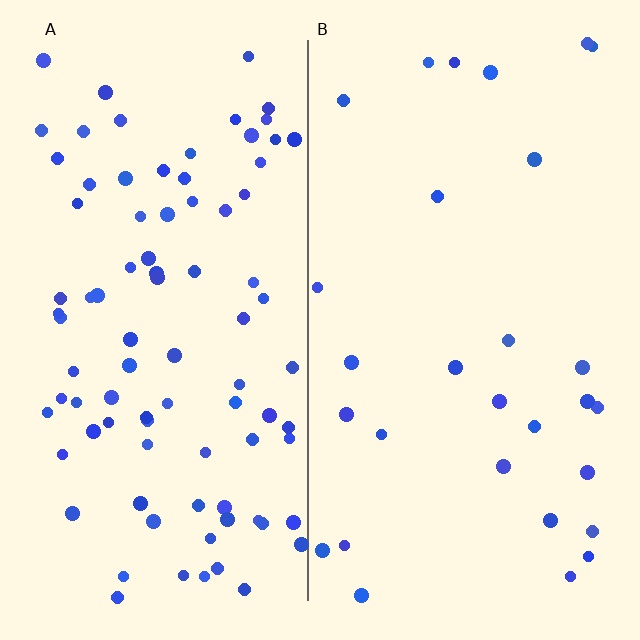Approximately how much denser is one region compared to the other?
Approximately 3.1× — region A over region B.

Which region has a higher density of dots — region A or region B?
A (the left).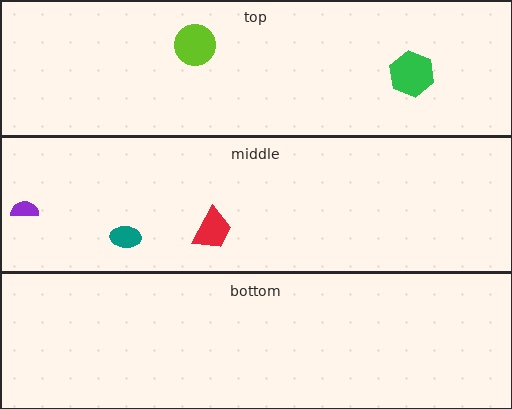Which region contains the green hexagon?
The top region.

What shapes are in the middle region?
The teal ellipse, the red trapezoid, the purple semicircle.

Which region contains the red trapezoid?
The middle region.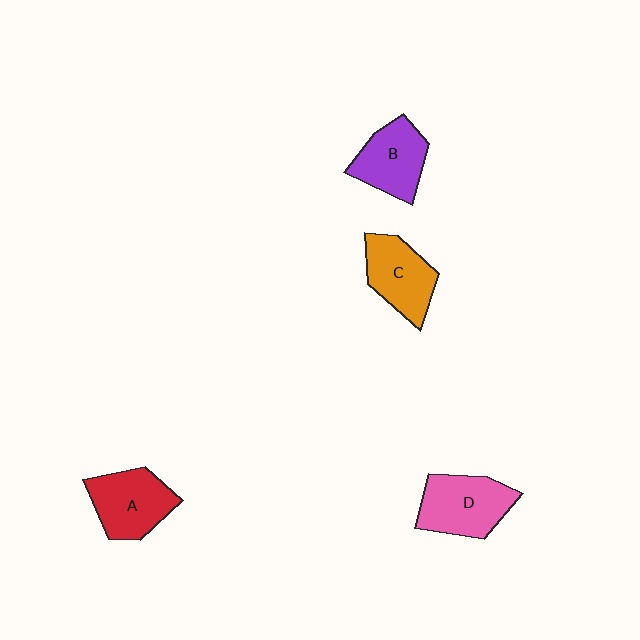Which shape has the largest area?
Shape D (pink).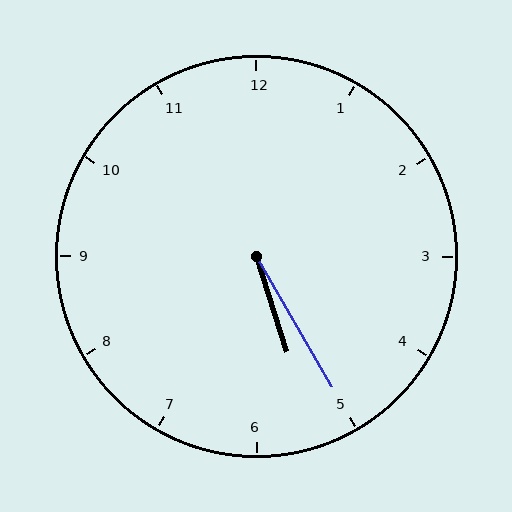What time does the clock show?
5:25.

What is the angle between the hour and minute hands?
Approximately 12 degrees.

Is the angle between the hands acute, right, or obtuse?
It is acute.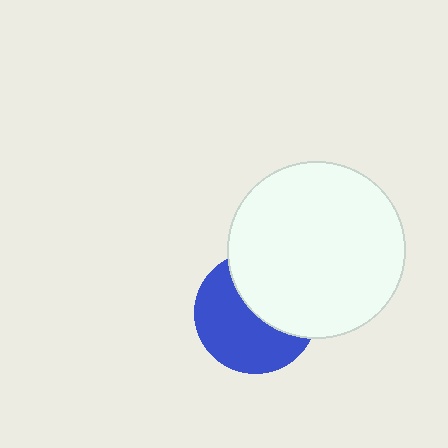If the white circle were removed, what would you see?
You would see the complete blue circle.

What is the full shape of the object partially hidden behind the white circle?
The partially hidden object is a blue circle.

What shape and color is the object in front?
The object in front is a white circle.